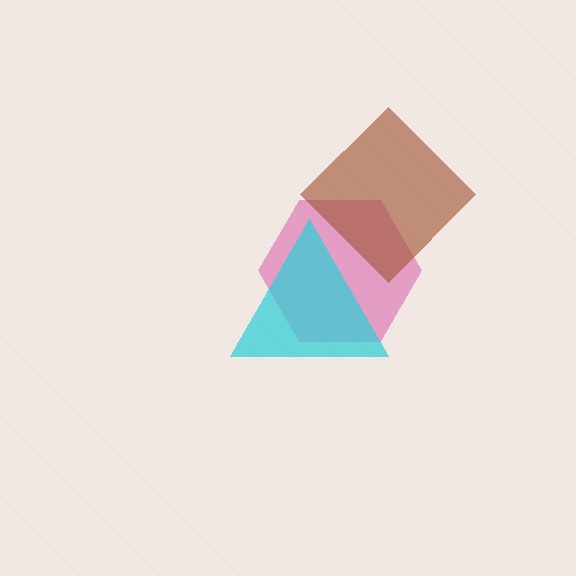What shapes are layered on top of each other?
The layered shapes are: a magenta hexagon, a cyan triangle, a brown diamond.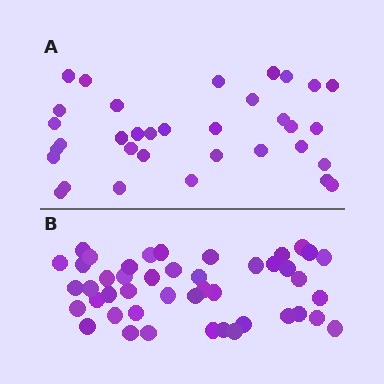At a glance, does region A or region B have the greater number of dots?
Region B (the bottom region) has more dots.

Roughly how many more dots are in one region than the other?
Region B has roughly 12 or so more dots than region A.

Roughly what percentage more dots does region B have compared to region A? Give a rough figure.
About 30% more.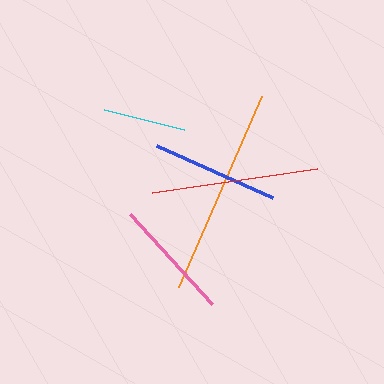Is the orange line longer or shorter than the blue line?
The orange line is longer than the blue line.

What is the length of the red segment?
The red segment is approximately 166 pixels long.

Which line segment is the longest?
The orange line is the longest at approximately 209 pixels.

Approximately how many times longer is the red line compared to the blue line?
The red line is approximately 1.3 times the length of the blue line.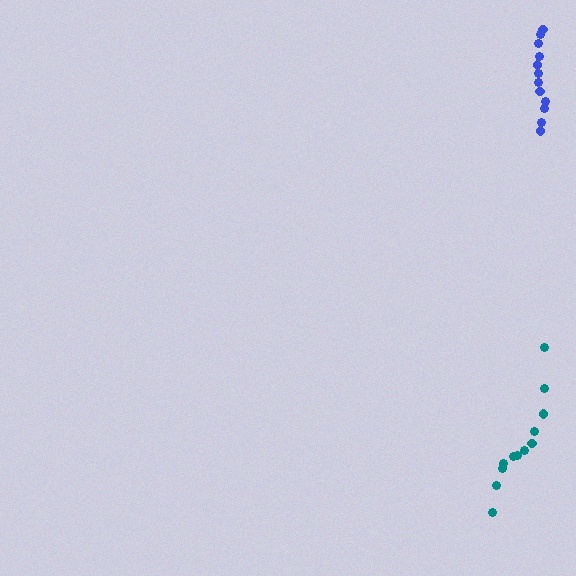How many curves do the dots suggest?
There are 2 distinct paths.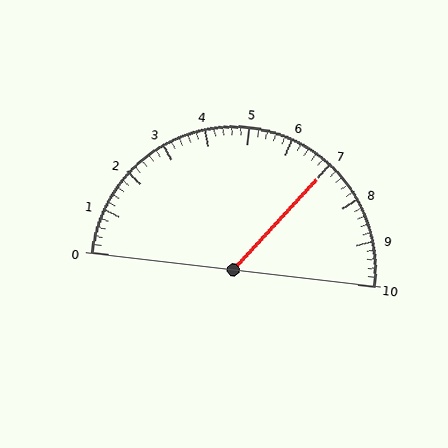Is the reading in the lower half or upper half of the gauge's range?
The reading is in the upper half of the range (0 to 10).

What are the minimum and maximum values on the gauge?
The gauge ranges from 0 to 10.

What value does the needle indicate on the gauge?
The needle indicates approximately 7.0.